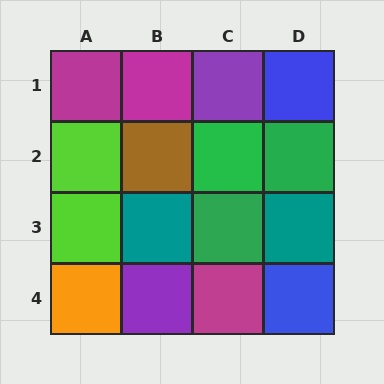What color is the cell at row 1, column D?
Blue.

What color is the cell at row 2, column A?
Lime.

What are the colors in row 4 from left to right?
Orange, purple, magenta, blue.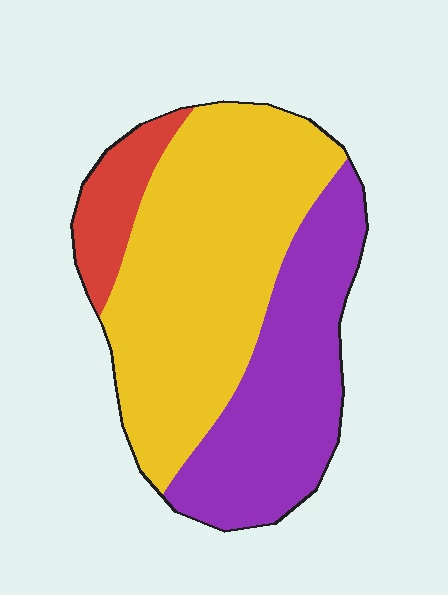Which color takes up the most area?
Yellow, at roughly 55%.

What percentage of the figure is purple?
Purple covers 35% of the figure.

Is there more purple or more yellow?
Yellow.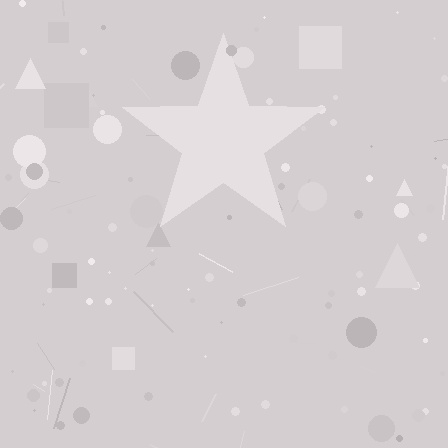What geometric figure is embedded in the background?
A star is embedded in the background.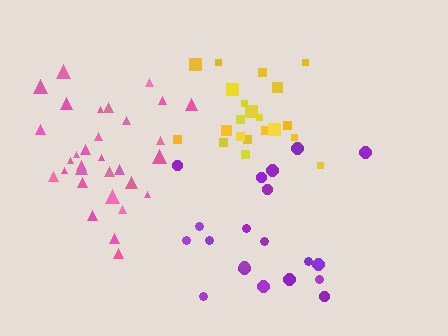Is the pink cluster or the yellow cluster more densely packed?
Yellow.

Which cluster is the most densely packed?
Yellow.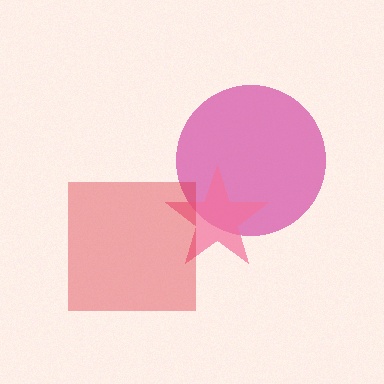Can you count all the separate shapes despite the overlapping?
Yes, there are 3 separate shapes.